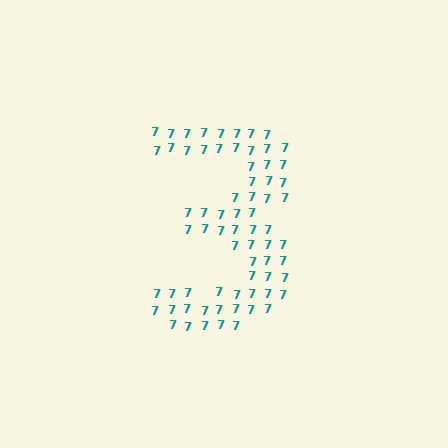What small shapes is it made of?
It is made of small digit 7's.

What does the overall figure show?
The overall figure shows the digit 3.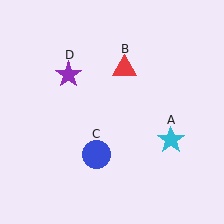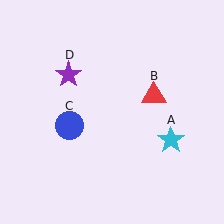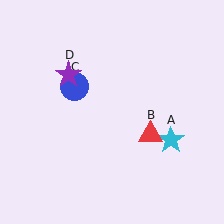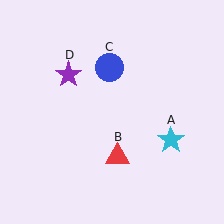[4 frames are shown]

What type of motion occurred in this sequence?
The red triangle (object B), blue circle (object C) rotated clockwise around the center of the scene.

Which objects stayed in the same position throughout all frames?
Cyan star (object A) and purple star (object D) remained stationary.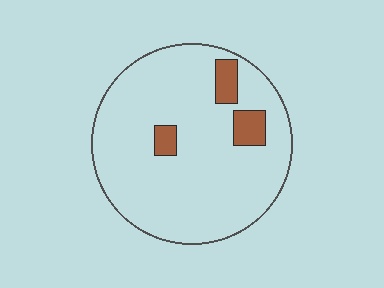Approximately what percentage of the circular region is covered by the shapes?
Approximately 10%.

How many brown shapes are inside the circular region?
3.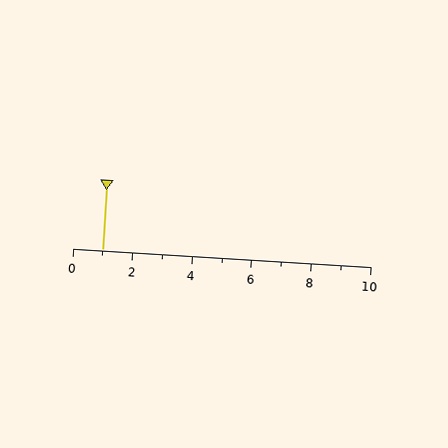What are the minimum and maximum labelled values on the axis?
The axis runs from 0 to 10.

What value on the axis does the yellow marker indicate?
The marker indicates approximately 1.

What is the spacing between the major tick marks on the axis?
The major ticks are spaced 2 apart.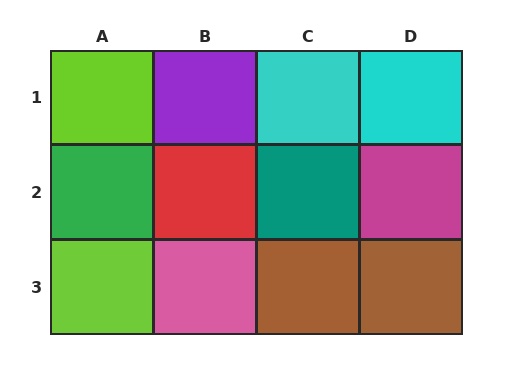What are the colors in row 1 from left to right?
Lime, purple, cyan, cyan.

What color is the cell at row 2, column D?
Magenta.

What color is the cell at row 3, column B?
Pink.